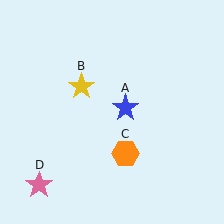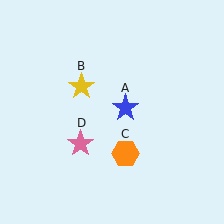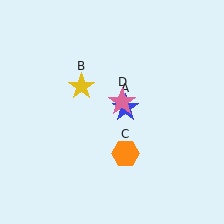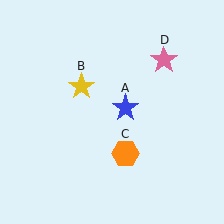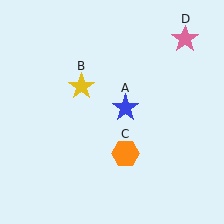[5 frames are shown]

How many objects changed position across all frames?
1 object changed position: pink star (object D).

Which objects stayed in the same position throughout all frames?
Blue star (object A) and yellow star (object B) and orange hexagon (object C) remained stationary.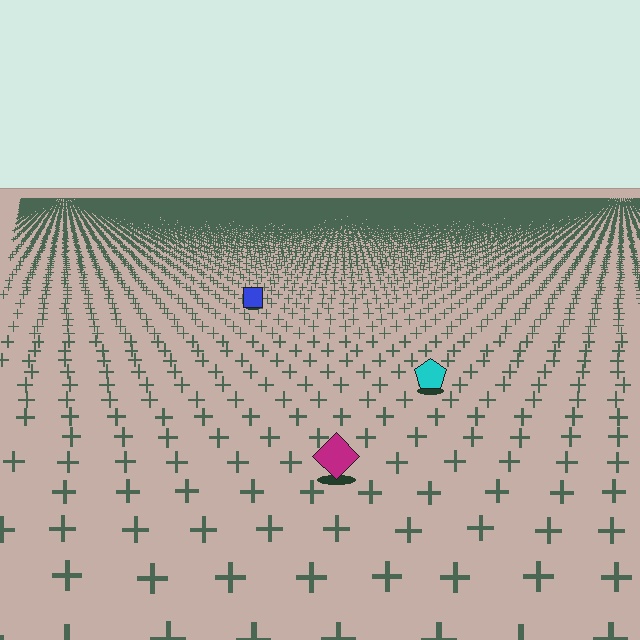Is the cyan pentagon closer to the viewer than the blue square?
Yes. The cyan pentagon is closer — you can tell from the texture gradient: the ground texture is coarser near it.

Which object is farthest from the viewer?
The blue square is farthest from the viewer. It appears smaller and the ground texture around it is denser.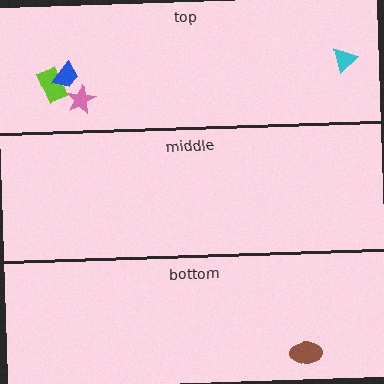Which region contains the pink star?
The top region.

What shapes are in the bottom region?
The brown ellipse.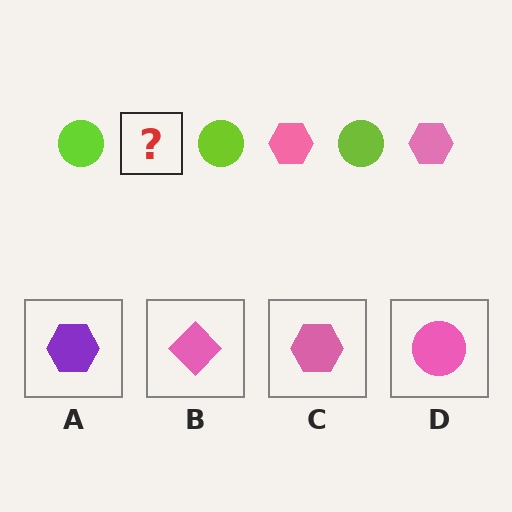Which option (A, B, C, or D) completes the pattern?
C.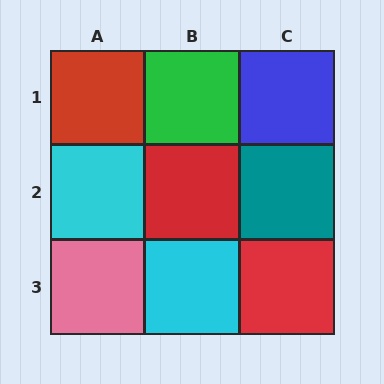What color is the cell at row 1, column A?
Red.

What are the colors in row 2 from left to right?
Cyan, red, teal.